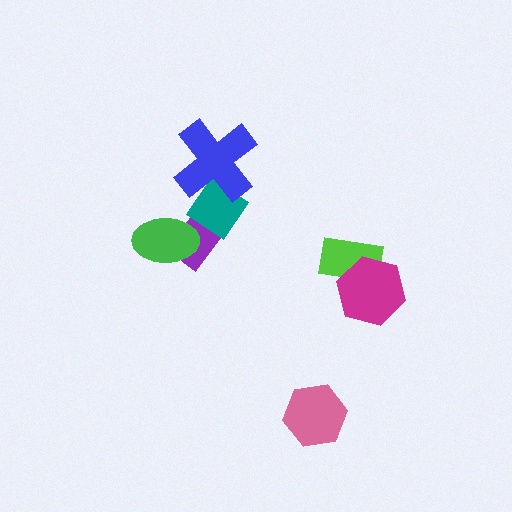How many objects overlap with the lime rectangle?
1 object overlaps with the lime rectangle.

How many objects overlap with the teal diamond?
2 objects overlap with the teal diamond.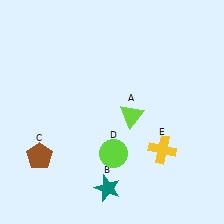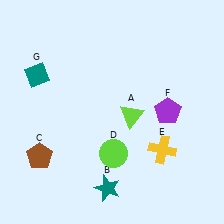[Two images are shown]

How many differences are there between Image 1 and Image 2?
There are 2 differences between the two images.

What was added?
A purple pentagon (F), a teal diamond (G) were added in Image 2.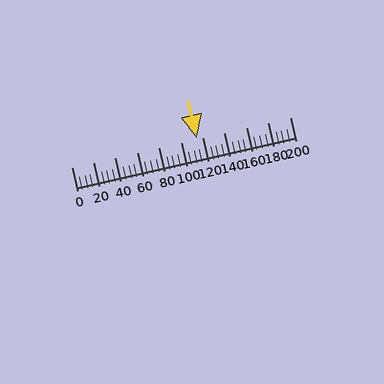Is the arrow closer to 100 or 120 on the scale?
The arrow is closer to 120.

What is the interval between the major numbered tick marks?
The major tick marks are spaced 20 units apart.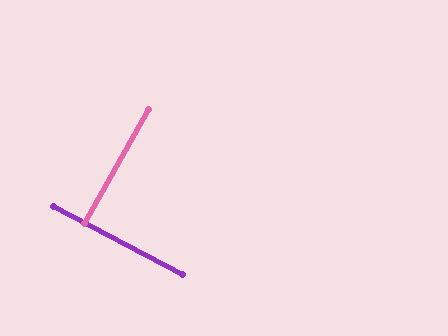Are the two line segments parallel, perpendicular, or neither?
Perpendicular — they meet at approximately 89°.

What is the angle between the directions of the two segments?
Approximately 89 degrees.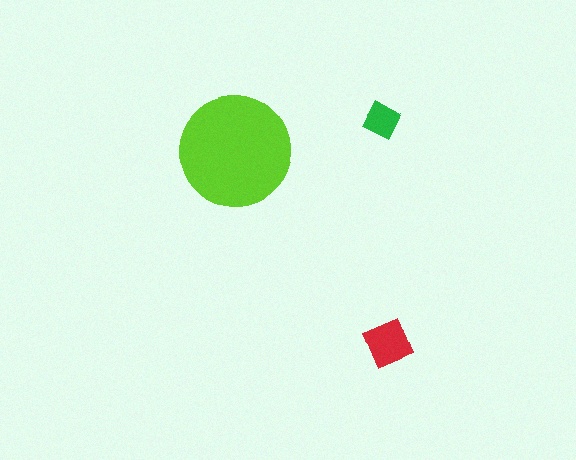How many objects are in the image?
There are 3 objects in the image.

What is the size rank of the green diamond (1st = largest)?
3rd.